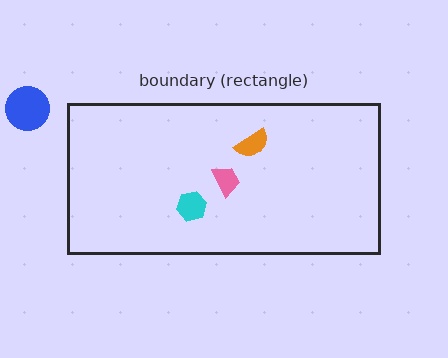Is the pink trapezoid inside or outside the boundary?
Inside.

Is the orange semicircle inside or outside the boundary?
Inside.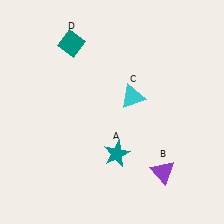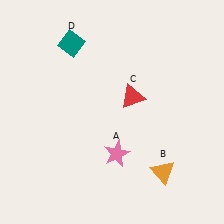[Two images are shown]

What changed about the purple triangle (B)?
In Image 1, B is purple. In Image 2, it changed to orange.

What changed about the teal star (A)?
In Image 1, A is teal. In Image 2, it changed to pink.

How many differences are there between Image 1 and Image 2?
There are 3 differences between the two images.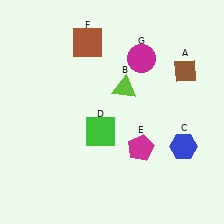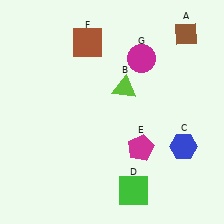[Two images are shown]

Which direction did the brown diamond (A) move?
The brown diamond (A) moved up.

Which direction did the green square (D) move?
The green square (D) moved down.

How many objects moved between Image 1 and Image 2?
2 objects moved between the two images.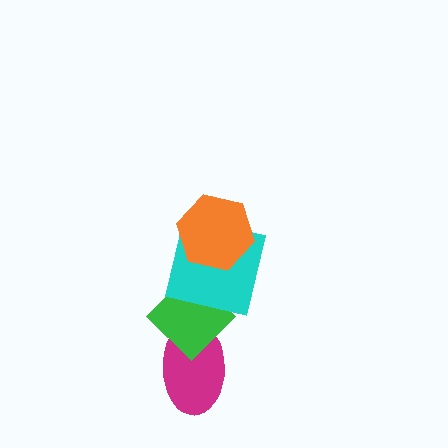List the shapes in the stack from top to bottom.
From top to bottom: the orange hexagon, the cyan square, the green diamond, the magenta ellipse.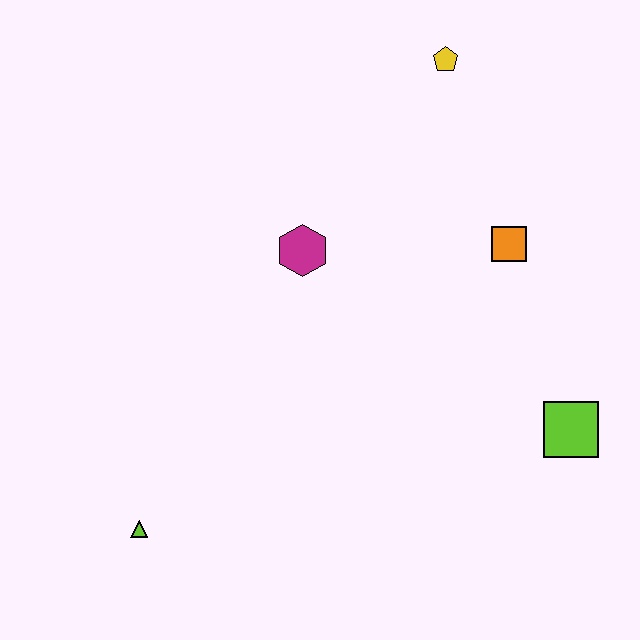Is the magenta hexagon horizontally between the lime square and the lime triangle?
Yes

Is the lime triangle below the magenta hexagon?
Yes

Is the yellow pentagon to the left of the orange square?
Yes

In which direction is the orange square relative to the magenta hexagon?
The orange square is to the right of the magenta hexagon.